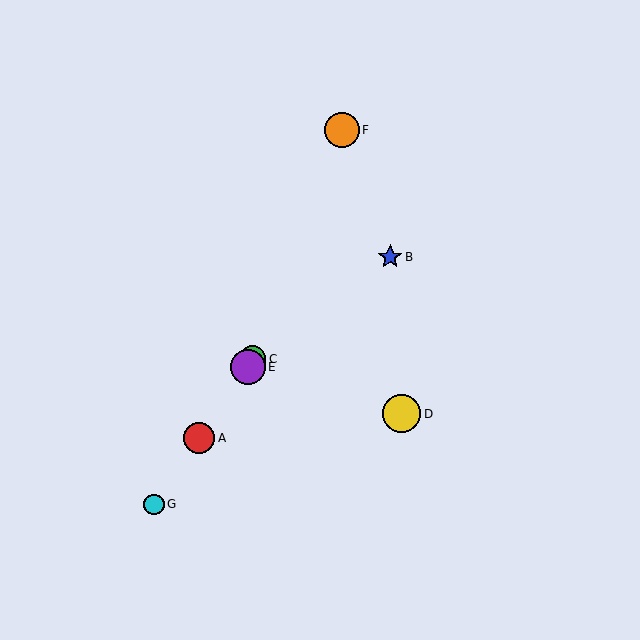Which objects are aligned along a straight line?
Objects A, C, E, G are aligned along a straight line.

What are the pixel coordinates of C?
Object C is at (253, 359).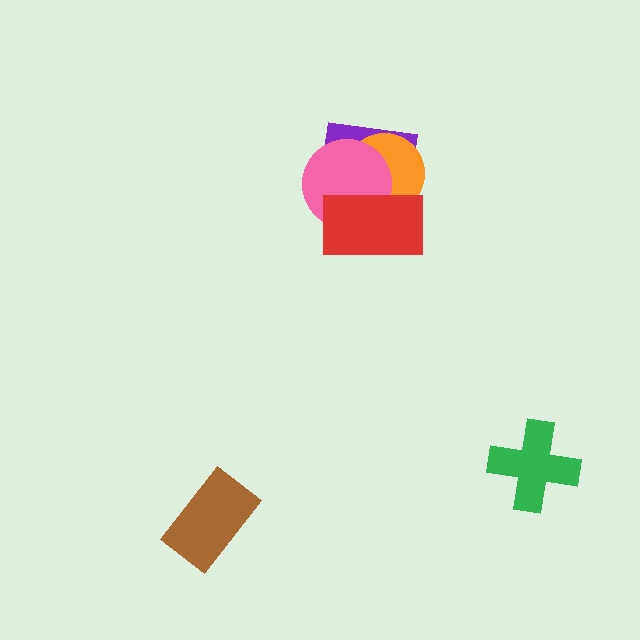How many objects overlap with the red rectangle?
3 objects overlap with the red rectangle.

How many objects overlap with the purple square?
3 objects overlap with the purple square.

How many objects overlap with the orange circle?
3 objects overlap with the orange circle.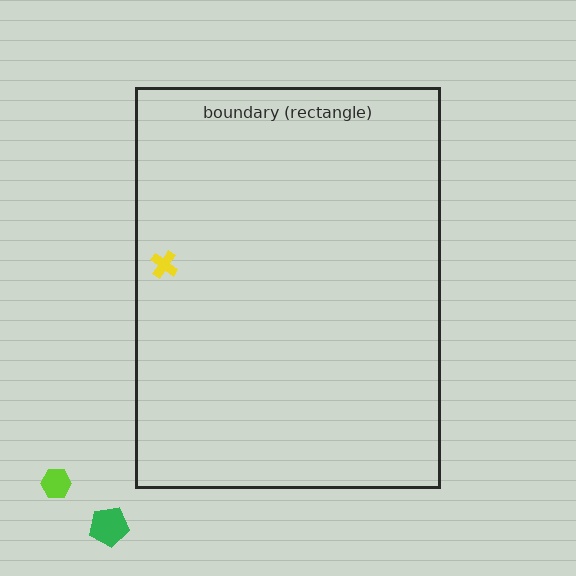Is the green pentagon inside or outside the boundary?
Outside.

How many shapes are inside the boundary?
1 inside, 2 outside.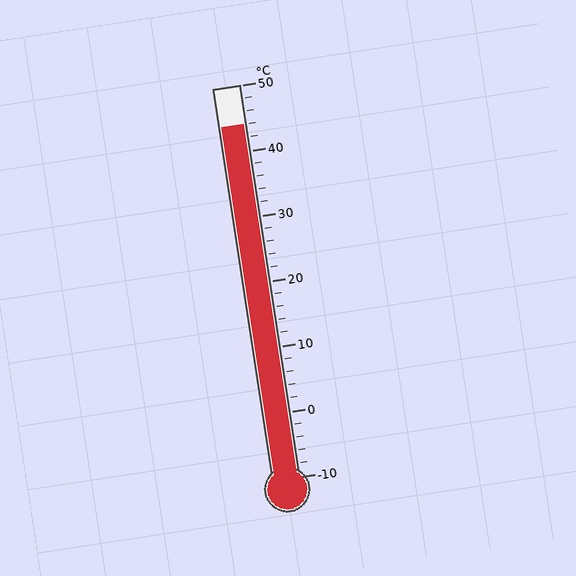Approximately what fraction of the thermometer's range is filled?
The thermometer is filled to approximately 90% of its range.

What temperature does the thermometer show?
The thermometer shows approximately 44°C.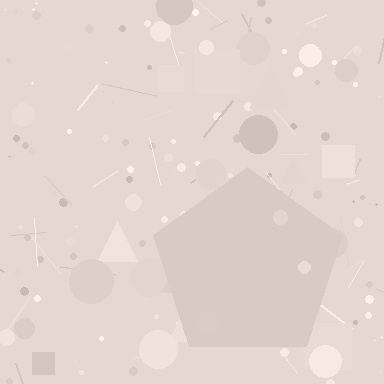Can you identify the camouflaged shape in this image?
The camouflaged shape is a pentagon.